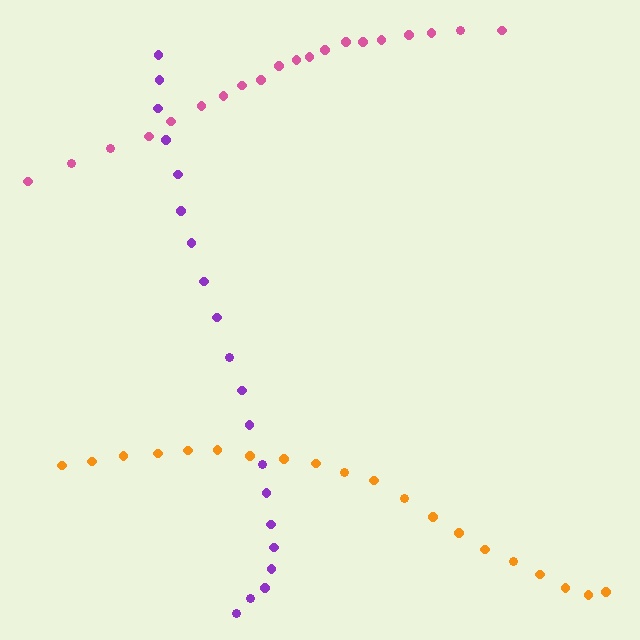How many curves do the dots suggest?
There are 3 distinct paths.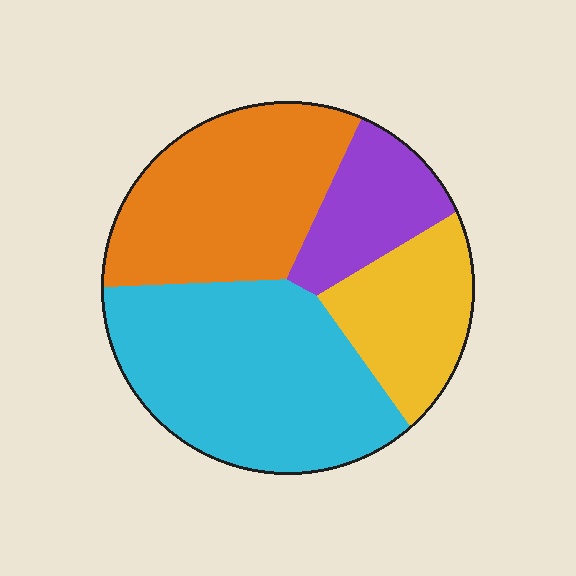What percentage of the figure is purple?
Purple takes up less than a quarter of the figure.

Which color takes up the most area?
Cyan, at roughly 40%.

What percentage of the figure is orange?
Orange covers around 30% of the figure.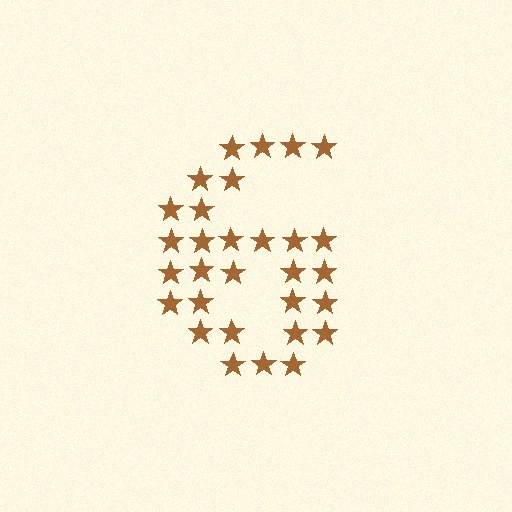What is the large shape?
The large shape is the digit 6.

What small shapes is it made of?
It is made of small stars.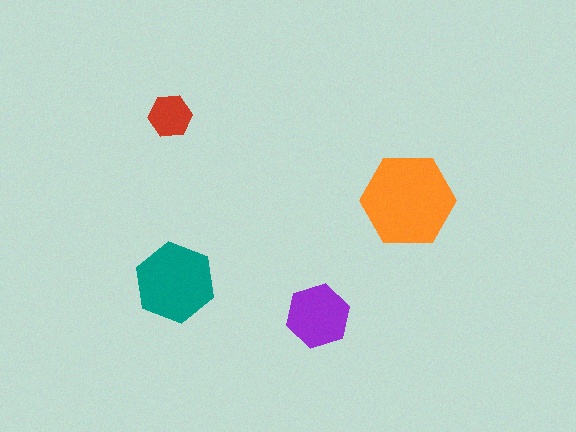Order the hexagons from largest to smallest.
the orange one, the teal one, the purple one, the red one.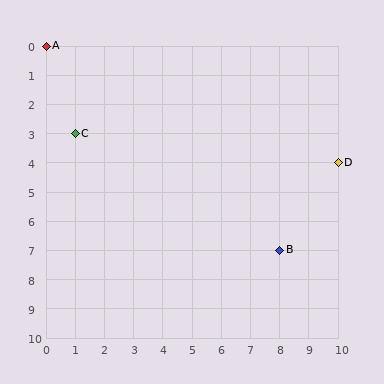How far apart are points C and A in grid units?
Points C and A are 1 column and 3 rows apart (about 3.2 grid units diagonally).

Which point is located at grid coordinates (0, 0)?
Point A is at (0, 0).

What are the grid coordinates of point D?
Point D is at grid coordinates (10, 4).